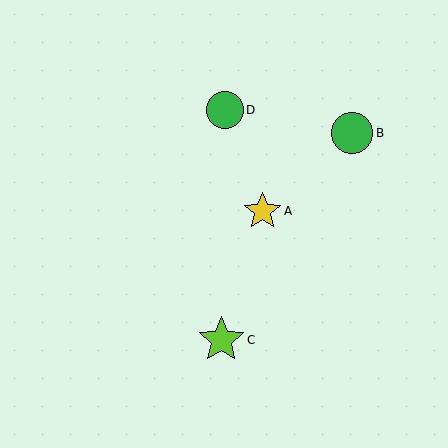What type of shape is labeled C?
Shape C is a lime star.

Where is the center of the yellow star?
The center of the yellow star is at (262, 211).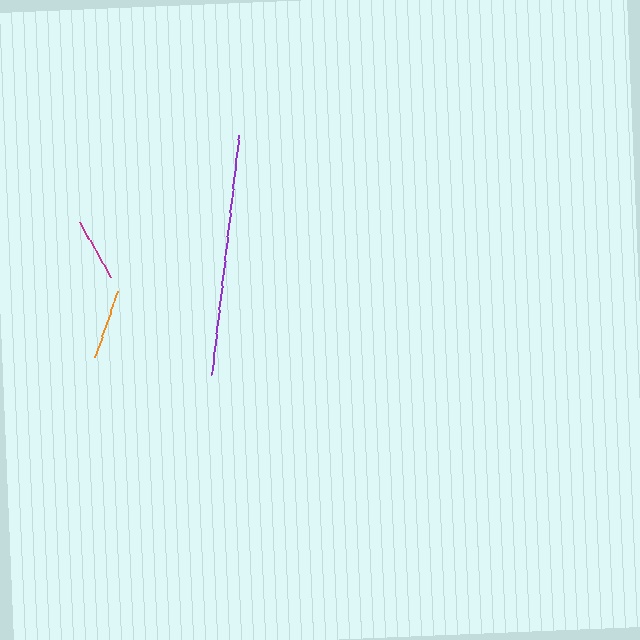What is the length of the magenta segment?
The magenta segment is approximately 62 pixels long.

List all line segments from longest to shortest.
From longest to shortest: purple, orange, magenta.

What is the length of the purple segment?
The purple segment is approximately 240 pixels long.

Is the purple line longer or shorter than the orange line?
The purple line is longer than the orange line.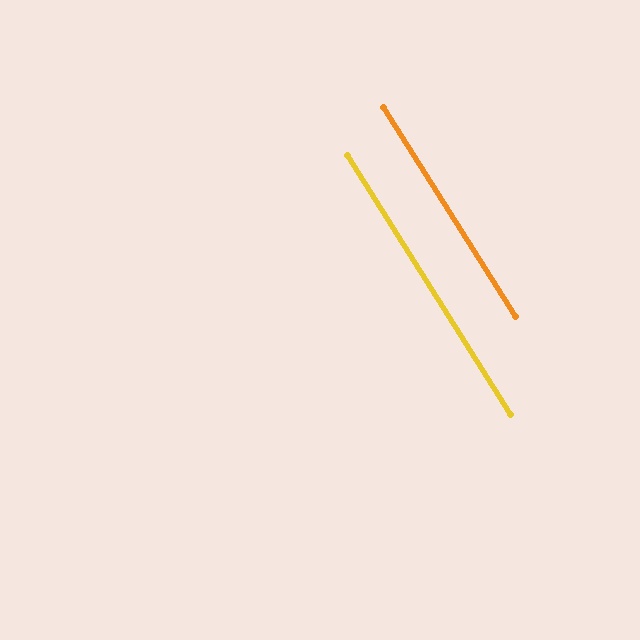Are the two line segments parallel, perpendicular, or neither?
Parallel — their directions differ by only 0.0°.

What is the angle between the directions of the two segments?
Approximately 0 degrees.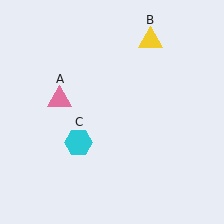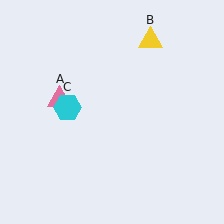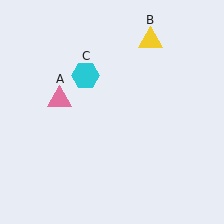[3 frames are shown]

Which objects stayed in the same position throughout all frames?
Pink triangle (object A) and yellow triangle (object B) remained stationary.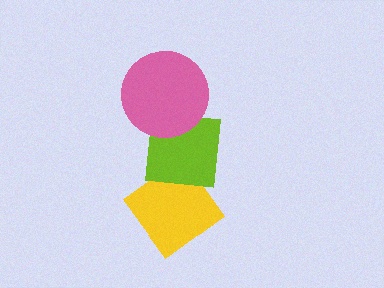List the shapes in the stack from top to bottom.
From top to bottom: the pink circle, the lime square, the yellow diamond.